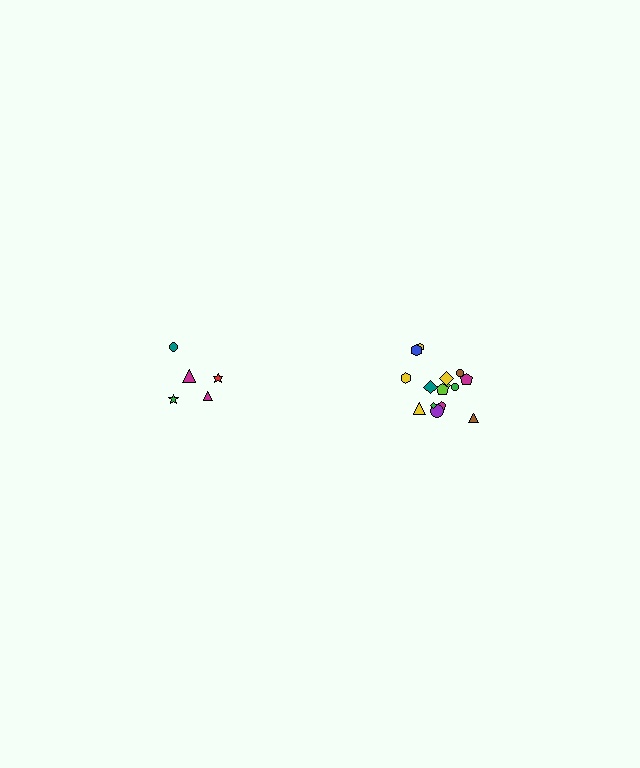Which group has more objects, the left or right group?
The right group.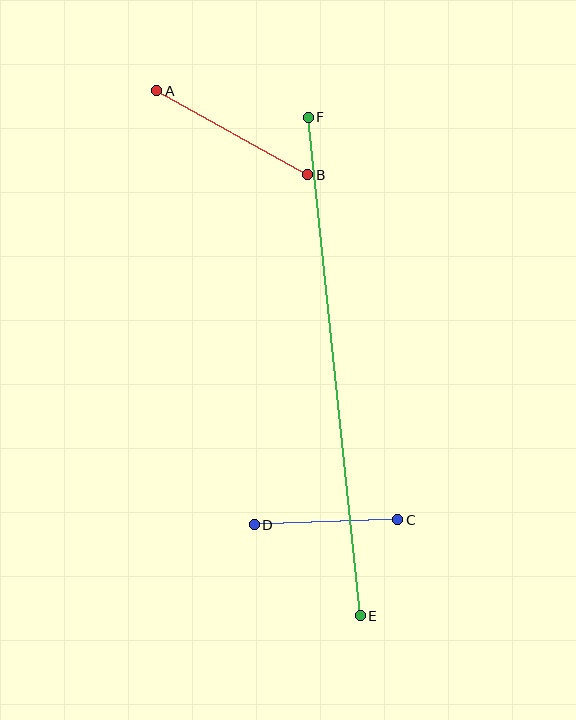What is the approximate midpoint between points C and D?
The midpoint is at approximately (326, 522) pixels.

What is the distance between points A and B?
The distance is approximately 173 pixels.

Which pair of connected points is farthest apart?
Points E and F are farthest apart.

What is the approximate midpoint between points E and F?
The midpoint is at approximately (334, 367) pixels.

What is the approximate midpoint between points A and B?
The midpoint is at approximately (232, 133) pixels.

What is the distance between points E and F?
The distance is approximately 502 pixels.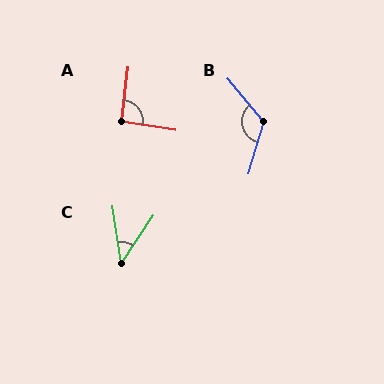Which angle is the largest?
B, at approximately 124 degrees.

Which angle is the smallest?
C, at approximately 41 degrees.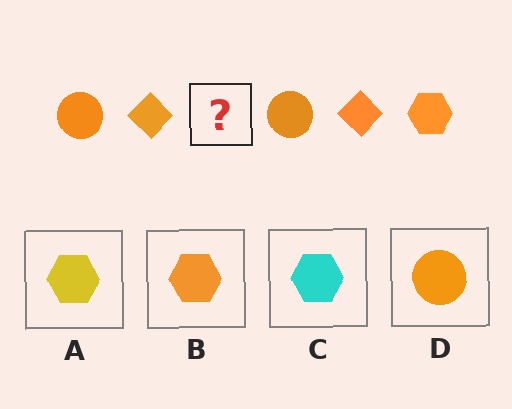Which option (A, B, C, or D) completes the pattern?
B.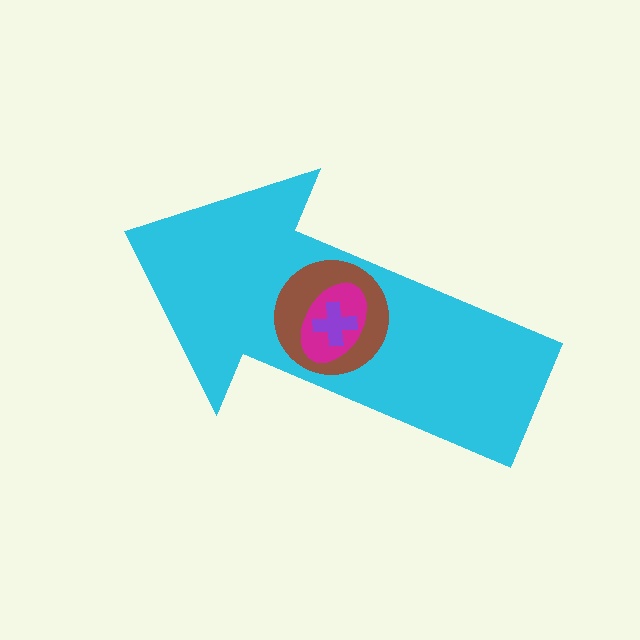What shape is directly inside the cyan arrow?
The brown circle.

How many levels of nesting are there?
4.